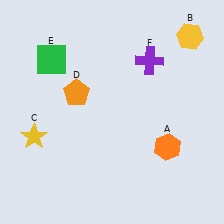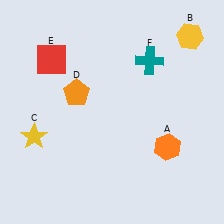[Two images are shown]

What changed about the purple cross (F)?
In Image 1, F is purple. In Image 2, it changed to teal.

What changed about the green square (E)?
In Image 1, E is green. In Image 2, it changed to red.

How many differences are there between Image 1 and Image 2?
There are 2 differences between the two images.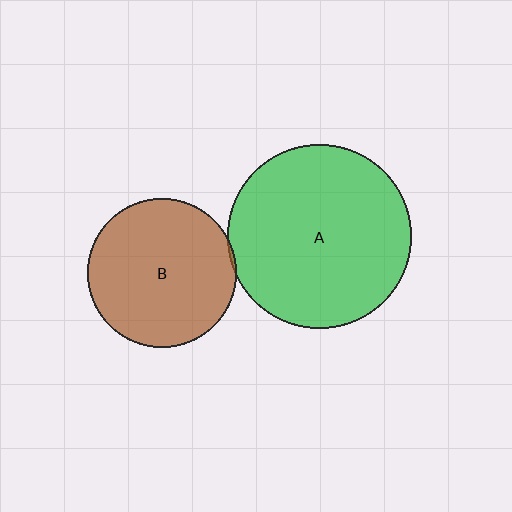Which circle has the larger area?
Circle A (green).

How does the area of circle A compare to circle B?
Approximately 1.5 times.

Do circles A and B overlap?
Yes.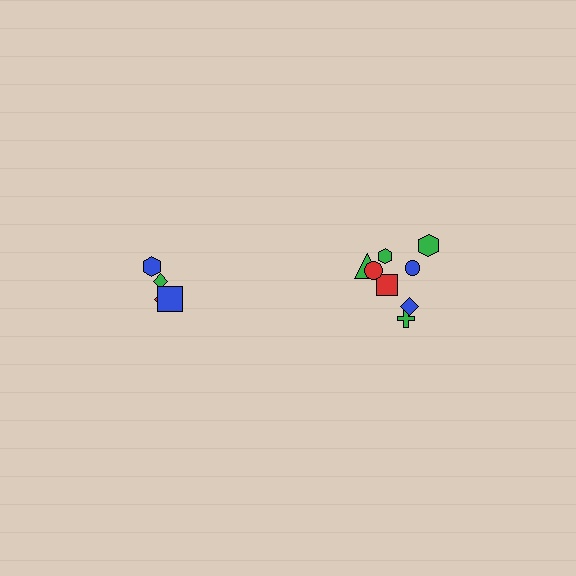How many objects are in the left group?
There are 4 objects.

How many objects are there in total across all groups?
There are 12 objects.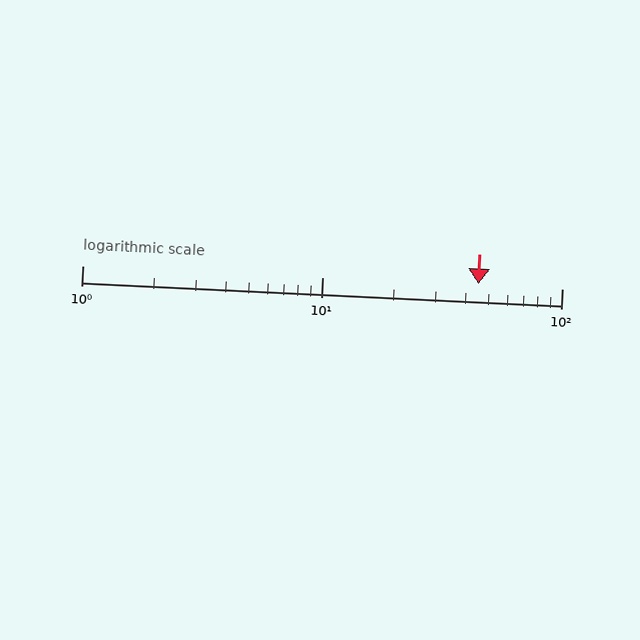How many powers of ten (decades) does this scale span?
The scale spans 2 decades, from 1 to 100.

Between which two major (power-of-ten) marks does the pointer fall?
The pointer is between 10 and 100.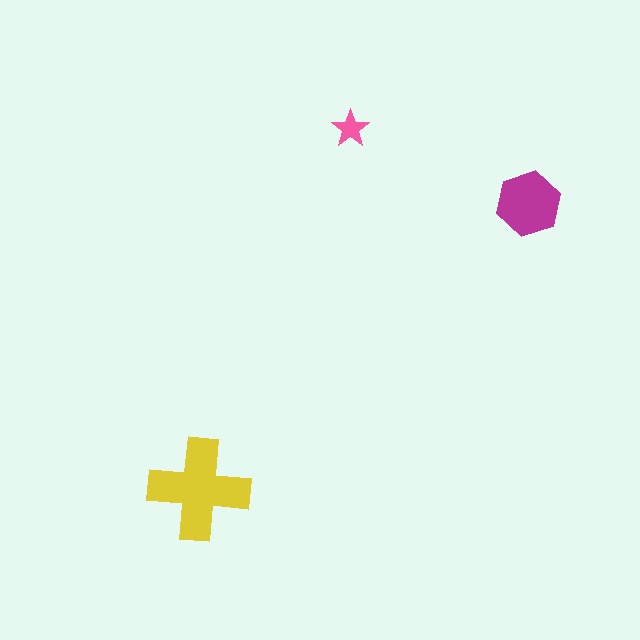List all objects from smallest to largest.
The pink star, the magenta hexagon, the yellow cross.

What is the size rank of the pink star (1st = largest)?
3rd.